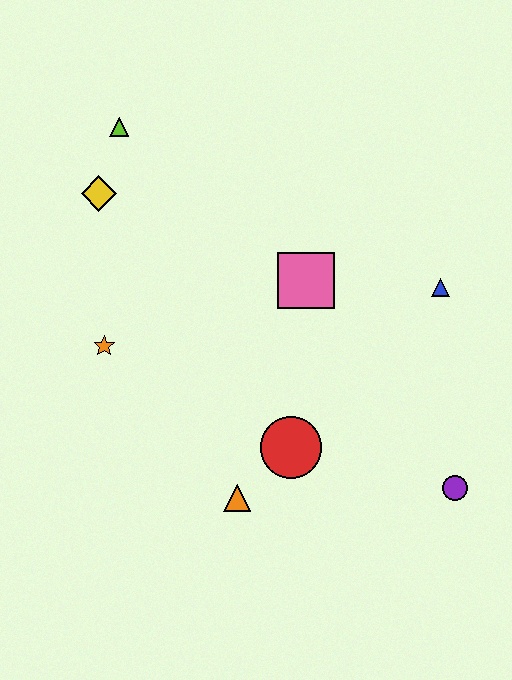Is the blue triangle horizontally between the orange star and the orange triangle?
No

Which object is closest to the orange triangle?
The red circle is closest to the orange triangle.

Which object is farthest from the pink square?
The purple circle is farthest from the pink square.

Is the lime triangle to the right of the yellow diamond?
Yes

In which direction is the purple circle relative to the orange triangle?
The purple circle is to the right of the orange triangle.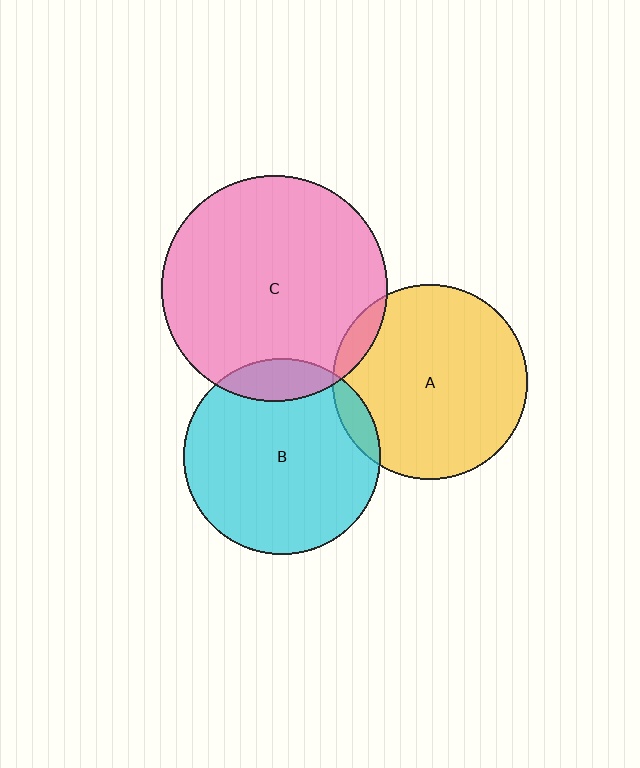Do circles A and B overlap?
Yes.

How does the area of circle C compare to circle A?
Approximately 1.3 times.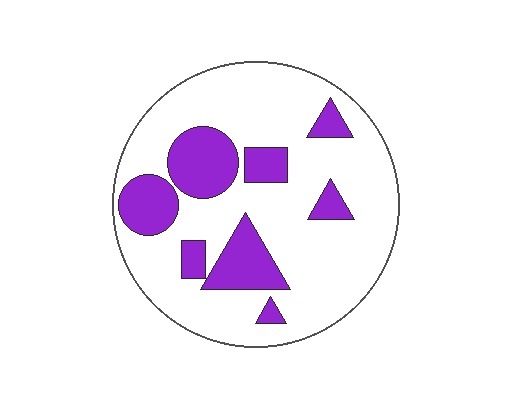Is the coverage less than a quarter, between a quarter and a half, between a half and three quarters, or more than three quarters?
Less than a quarter.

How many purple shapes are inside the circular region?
8.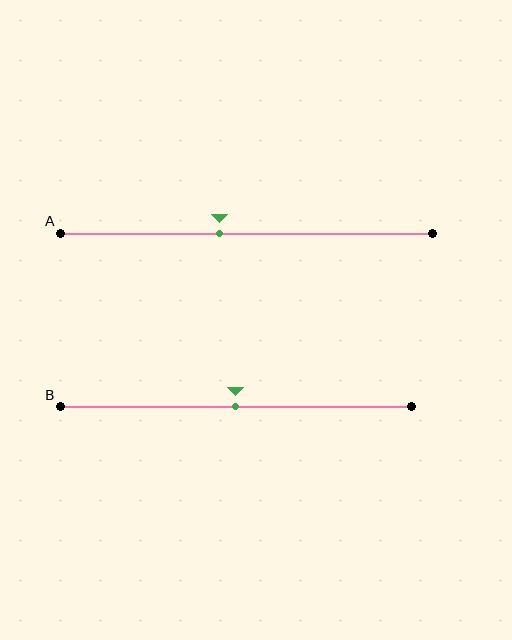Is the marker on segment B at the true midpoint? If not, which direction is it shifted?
Yes, the marker on segment B is at the true midpoint.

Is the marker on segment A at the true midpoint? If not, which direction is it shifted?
No, the marker on segment A is shifted to the left by about 7% of the segment length.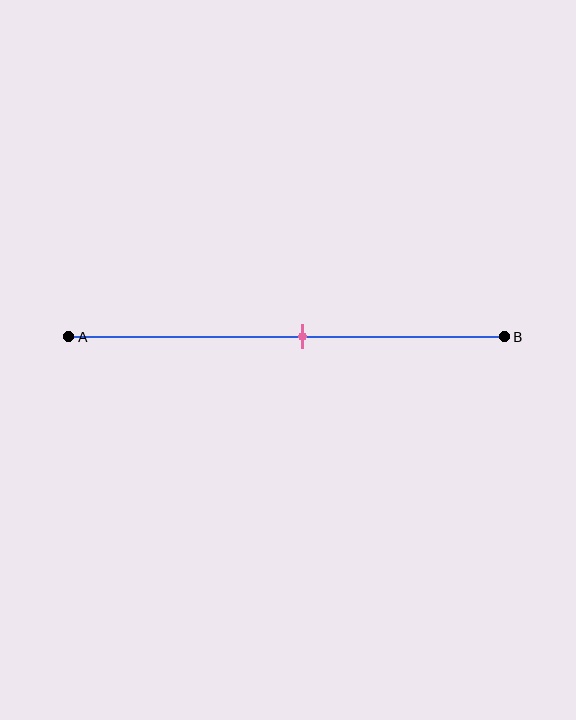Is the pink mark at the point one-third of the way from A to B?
No, the mark is at about 55% from A, not at the 33% one-third point.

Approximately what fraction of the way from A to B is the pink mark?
The pink mark is approximately 55% of the way from A to B.